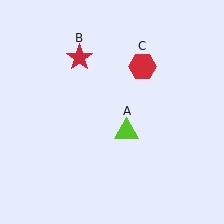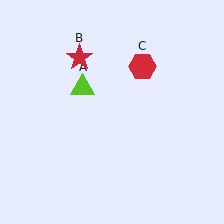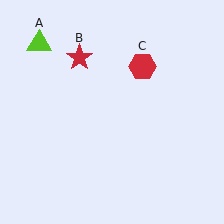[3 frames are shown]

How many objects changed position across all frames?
1 object changed position: lime triangle (object A).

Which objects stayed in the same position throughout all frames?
Red star (object B) and red hexagon (object C) remained stationary.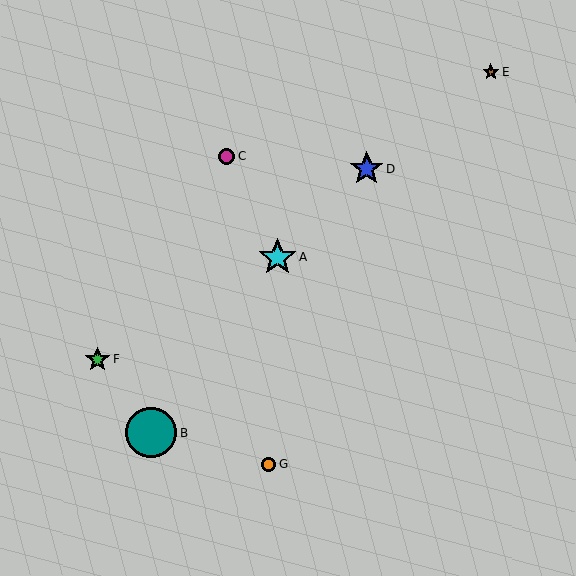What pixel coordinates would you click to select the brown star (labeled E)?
Click at (491, 72) to select the brown star E.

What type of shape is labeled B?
Shape B is a teal circle.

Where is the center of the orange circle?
The center of the orange circle is at (268, 464).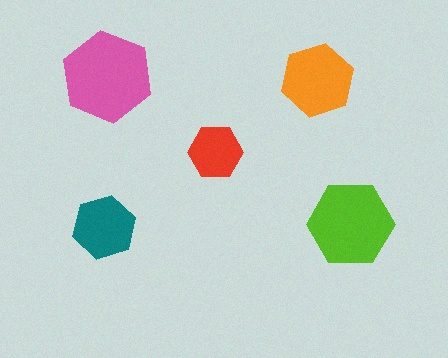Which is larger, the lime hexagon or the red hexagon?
The lime one.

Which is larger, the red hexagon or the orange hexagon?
The orange one.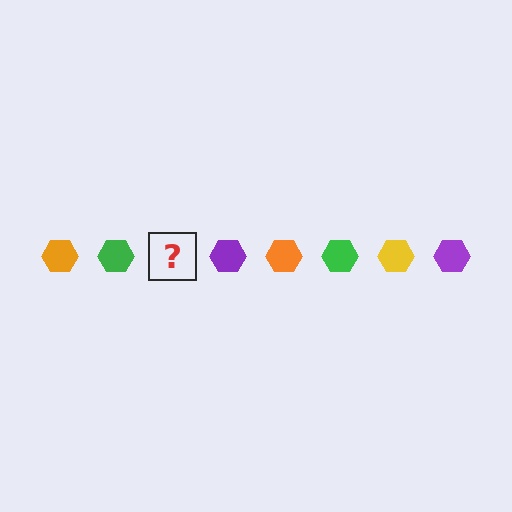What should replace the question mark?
The question mark should be replaced with a yellow hexagon.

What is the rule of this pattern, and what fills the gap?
The rule is that the pattern cycles through orange, green, yellow, purple hexagons. The gap should be filled with a yellow hexagon.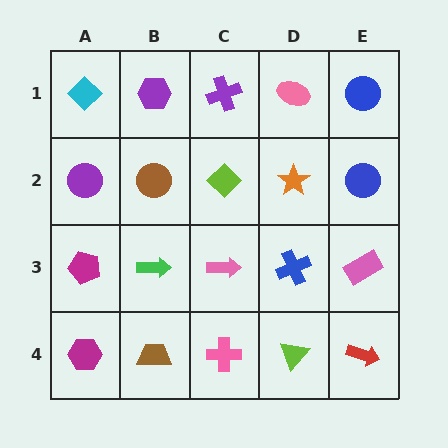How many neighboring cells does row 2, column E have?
3.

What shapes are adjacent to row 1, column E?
A blue circle (row 2, column E), a pink ellipse (row 1, column D).